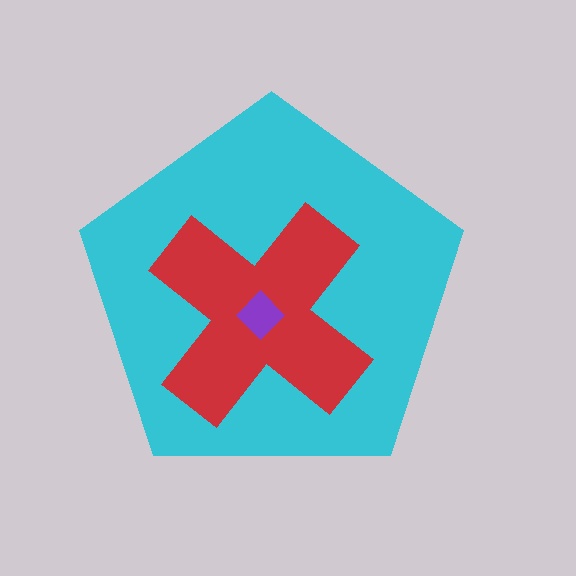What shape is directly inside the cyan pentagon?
The red cross.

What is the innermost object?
The purple diamond.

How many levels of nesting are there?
3.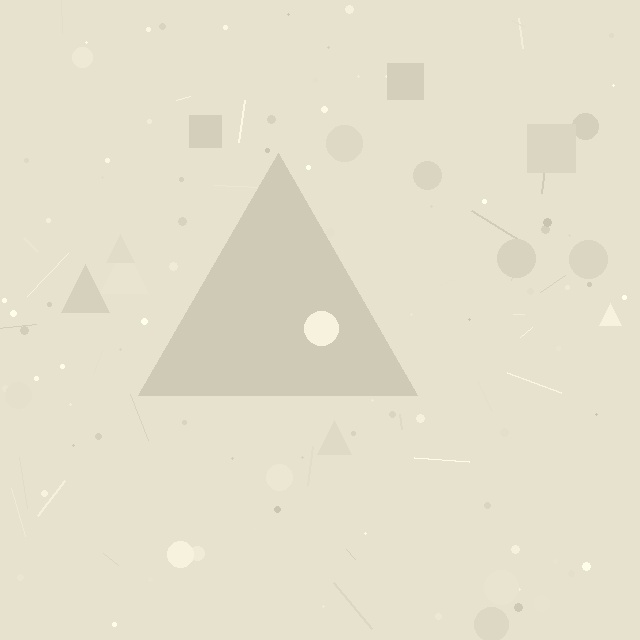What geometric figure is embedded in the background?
A triangle is embedded in the background.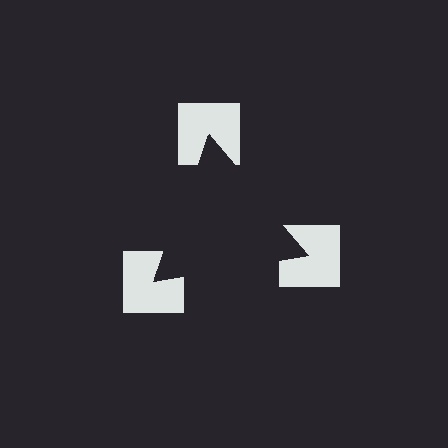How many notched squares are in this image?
There are 3 — one at each vertex of the illusory triangle.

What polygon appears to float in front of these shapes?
An illusory triangle — its edges are inferred from the aligned wedge cuts in the notched squares, not physically drawn.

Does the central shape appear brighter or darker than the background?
It typically appears slightly darker than the background, even though no actual brightness change is drawn.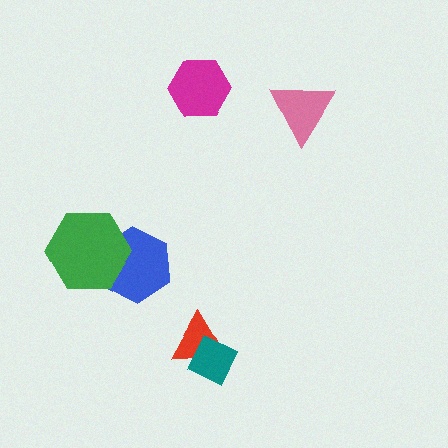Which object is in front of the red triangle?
The teal diamond is in front of the red triangle.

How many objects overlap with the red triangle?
1 object overlaps with the red triangle.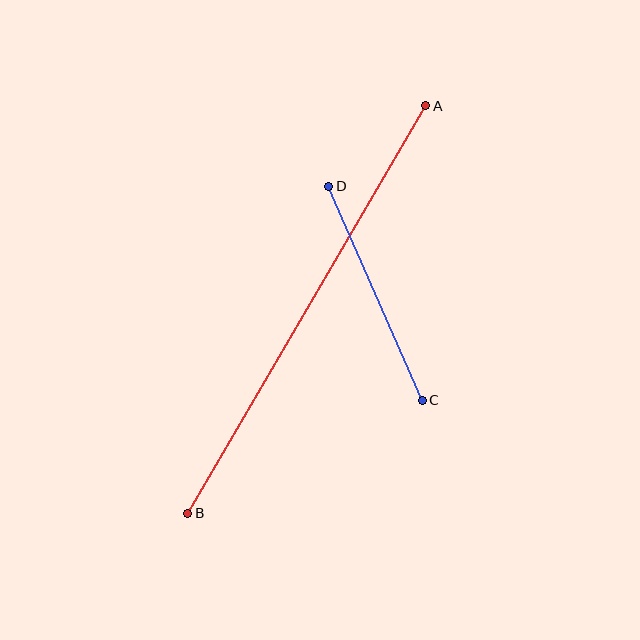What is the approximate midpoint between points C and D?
The midpoint is at approximately (375, 293) pixels.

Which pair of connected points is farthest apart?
Points A and B are farthest apart.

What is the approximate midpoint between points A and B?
The midpoint is at approximately (307, 309) pixels.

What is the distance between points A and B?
The distance is approximately 472 pixels.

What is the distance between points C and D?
The distance is approximately 233 pixels.